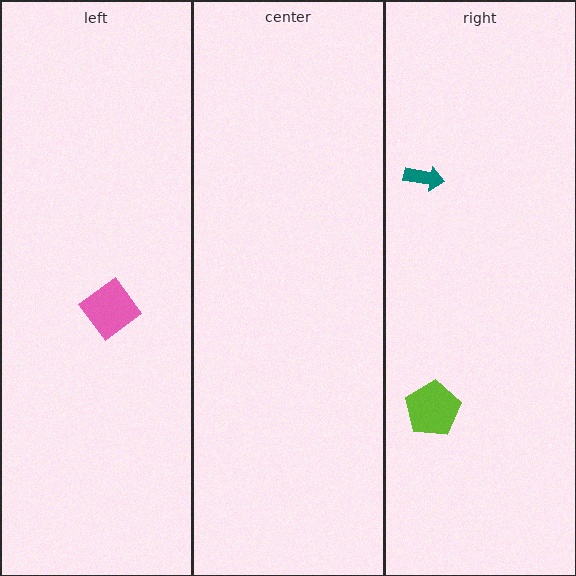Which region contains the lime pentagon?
The right region.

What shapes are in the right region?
The lime pentagon, the teal arrow.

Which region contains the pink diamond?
The left region.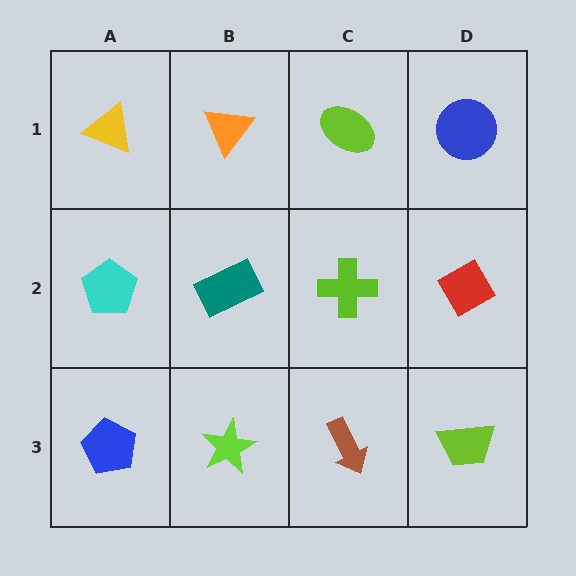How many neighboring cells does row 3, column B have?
3.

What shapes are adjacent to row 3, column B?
A teal rectangle (row 2, column B), a blue pentagon (row 3, column A), a brown arrow (row 3, column C).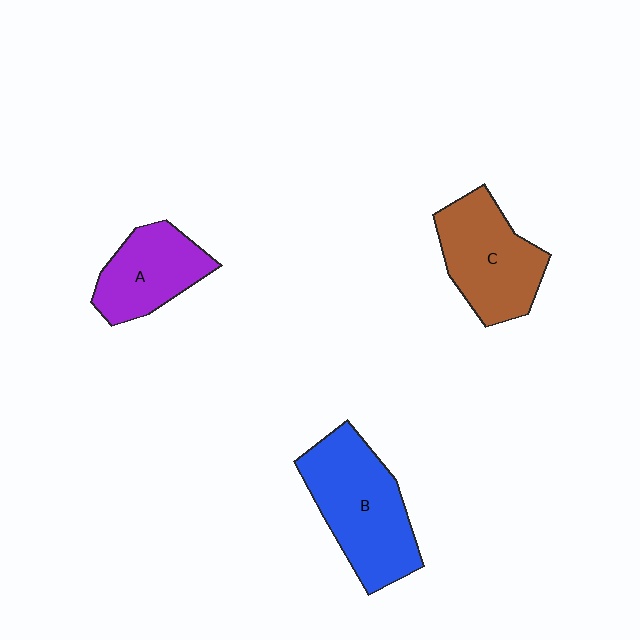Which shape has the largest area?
Shape B (blue).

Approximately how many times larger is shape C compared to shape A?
Approximately 1.2 times.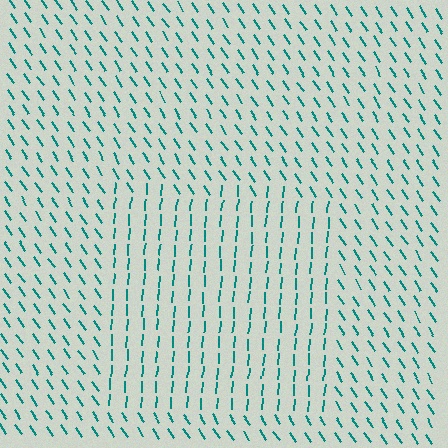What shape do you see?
I see a rectangle.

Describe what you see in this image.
The image is filled with small teal line segments. A rectangle region in the image has lines oriented differently from the surrounding lines, creating a visible texture boundary.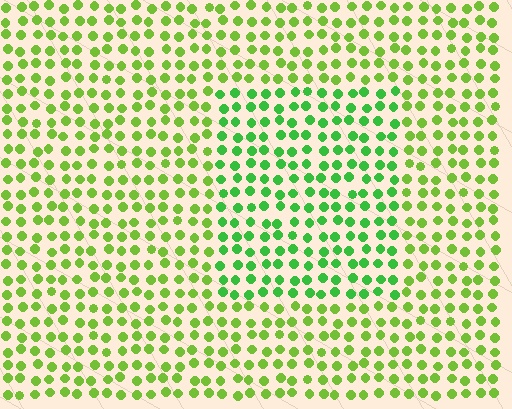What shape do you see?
I see a rectangle.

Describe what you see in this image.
The image is filled with small lime elements in a uniform arrangement. A rectangle-shaped region is visible where the elements are tinted to a slightly different hue, forming a subtle color boundary.